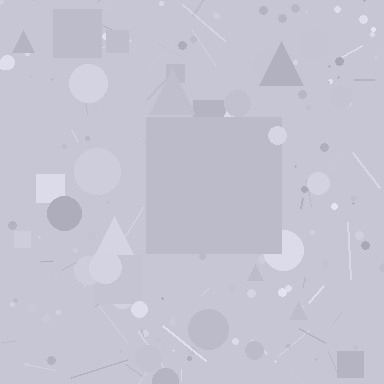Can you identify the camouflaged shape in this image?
The camouflaged shape is a square.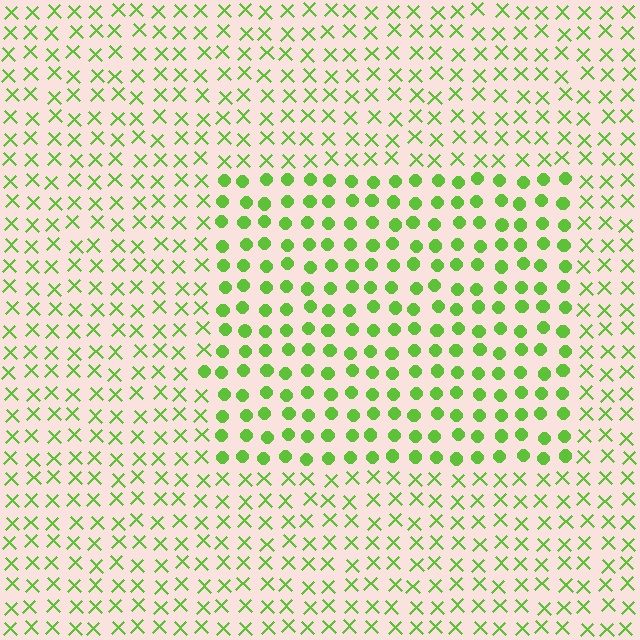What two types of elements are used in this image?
The image uses circles inside the rectangle region and X marks outside it.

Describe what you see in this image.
The image is filled with small lime elements arranged in a uniform grid. A rectangle-shaped region contains circles, while the surrounding area contains X marks. The boundary is defined purely by the change in element shape.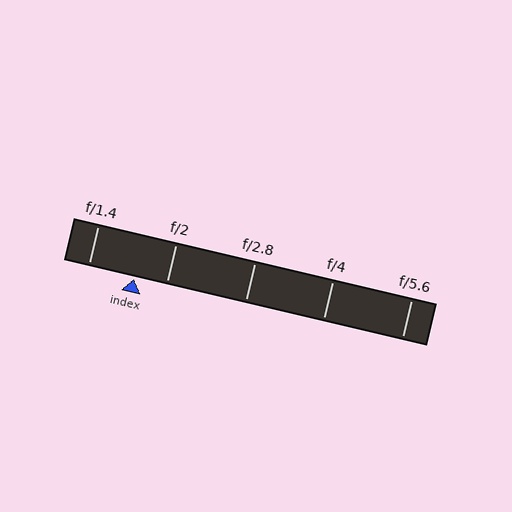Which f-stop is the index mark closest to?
The index mark is closest to f/2.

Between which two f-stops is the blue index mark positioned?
The index mark is between f/1.4 and f/2.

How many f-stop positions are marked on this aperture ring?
There are 5 f-stop positions marked.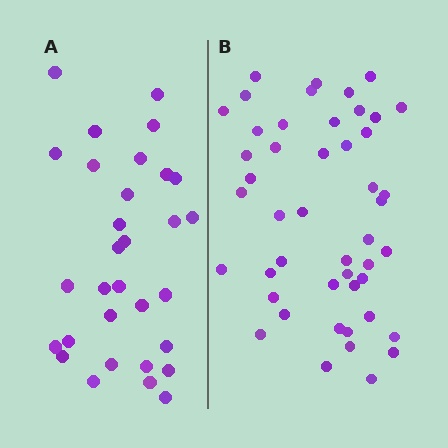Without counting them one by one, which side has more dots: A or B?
Region B (the right region) has more dots.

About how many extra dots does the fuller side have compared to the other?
Region B has approximately 15 more dots than region A.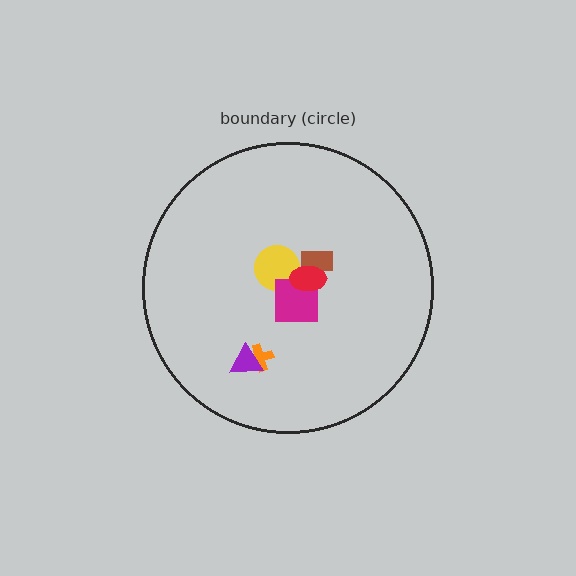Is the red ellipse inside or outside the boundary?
Inside.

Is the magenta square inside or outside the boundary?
Inside.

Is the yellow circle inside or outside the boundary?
Inside.